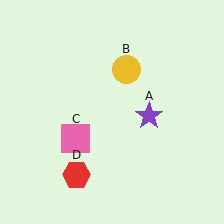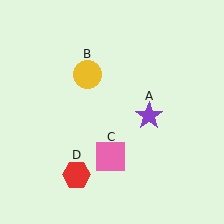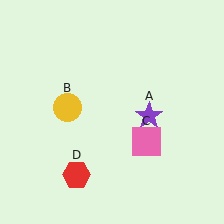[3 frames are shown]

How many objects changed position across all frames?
2 objects changed position: yellow circle (object B), pink square (object C).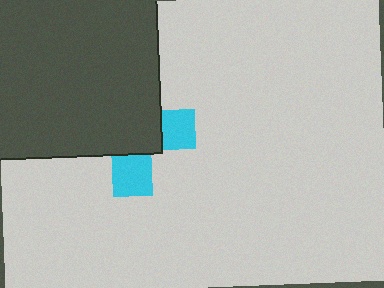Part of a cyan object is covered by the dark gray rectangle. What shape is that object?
It is a cross.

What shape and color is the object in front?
The object in front is a dark gray rectangle.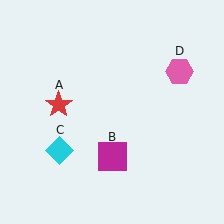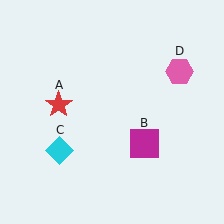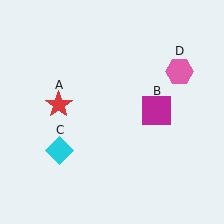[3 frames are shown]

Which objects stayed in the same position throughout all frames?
Red star (object A) and cyan diamond (object C) and pink hexagon (object D) remained stationary.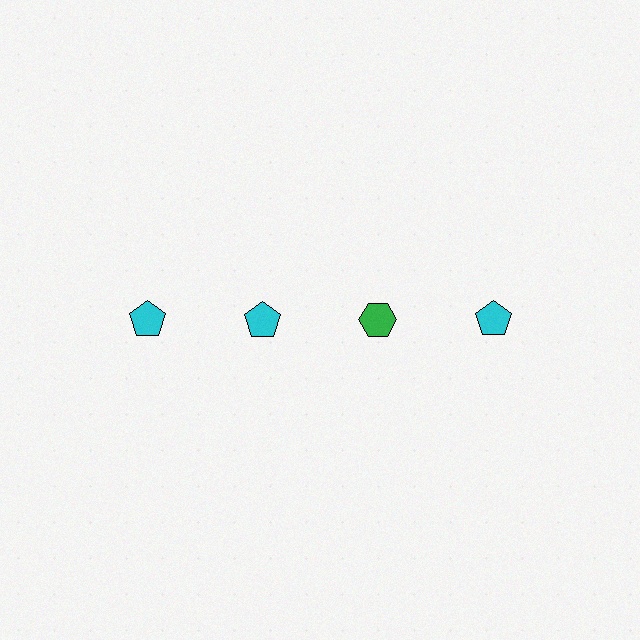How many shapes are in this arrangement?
There are 4 shapes arranged in a grid pattern.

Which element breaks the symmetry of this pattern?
The green hexagon in the top row, center column breaks the symmetry. All other shapes are cyan pentagons.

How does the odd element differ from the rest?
It differs in both color (green instead of cyan) and shape (hexagon instead of pentagon).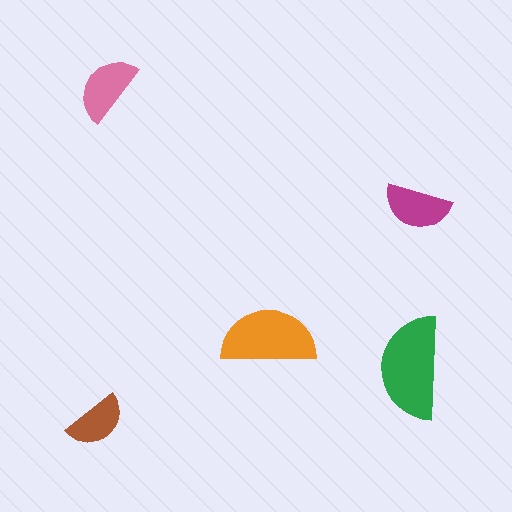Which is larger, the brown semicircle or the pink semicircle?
The pink one.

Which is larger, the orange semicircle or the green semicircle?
The green one.